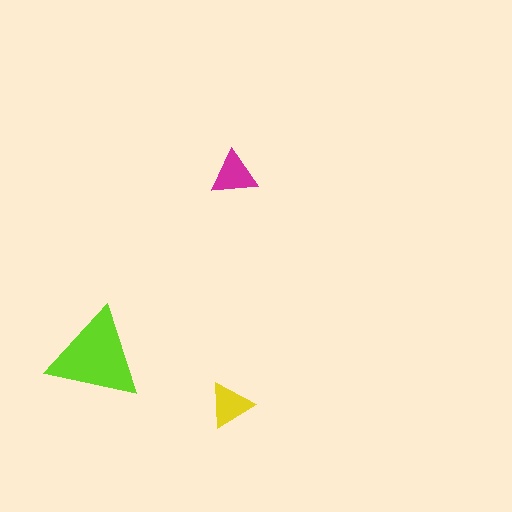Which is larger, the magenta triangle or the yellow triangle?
The magenta one.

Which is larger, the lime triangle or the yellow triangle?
The lime one.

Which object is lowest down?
The yellow triangle is bottommost.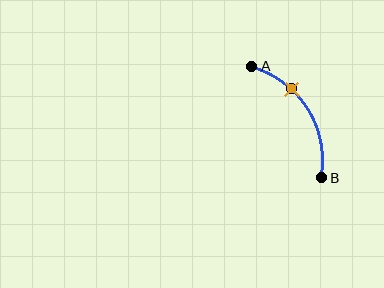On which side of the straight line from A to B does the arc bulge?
The arc bulges to the right of the straight line connecting A and B.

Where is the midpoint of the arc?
The arc midpoint is the point on the curve farthest from the straight line joining A and B. It sits to the right of that line.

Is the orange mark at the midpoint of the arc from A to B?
No. The orange mark lies on the arc but is closer to endpoint A. The arc midpoint would be at the point on the curve equidistant along the arc from both A and B.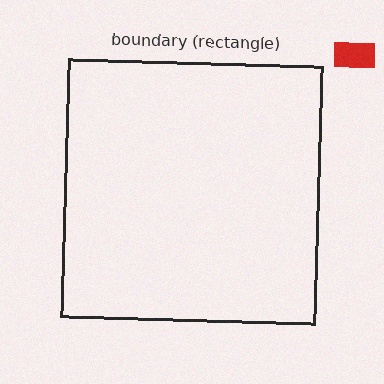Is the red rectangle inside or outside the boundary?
Outside.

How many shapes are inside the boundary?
0 inside, 1 outside.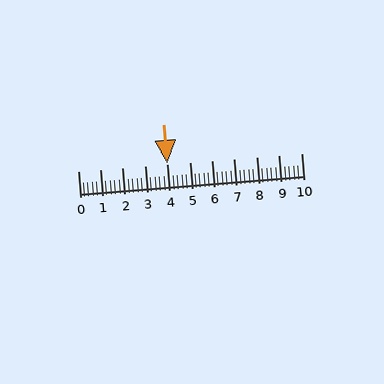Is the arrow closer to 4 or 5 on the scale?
The arrow is closer to 4.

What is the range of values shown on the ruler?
The ruler shows values from 0 to 10.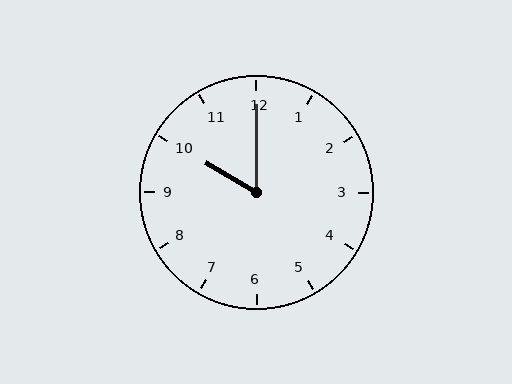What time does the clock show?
10:00.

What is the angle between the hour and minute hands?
Approximately 60 degrees.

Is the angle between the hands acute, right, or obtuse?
It is acute.